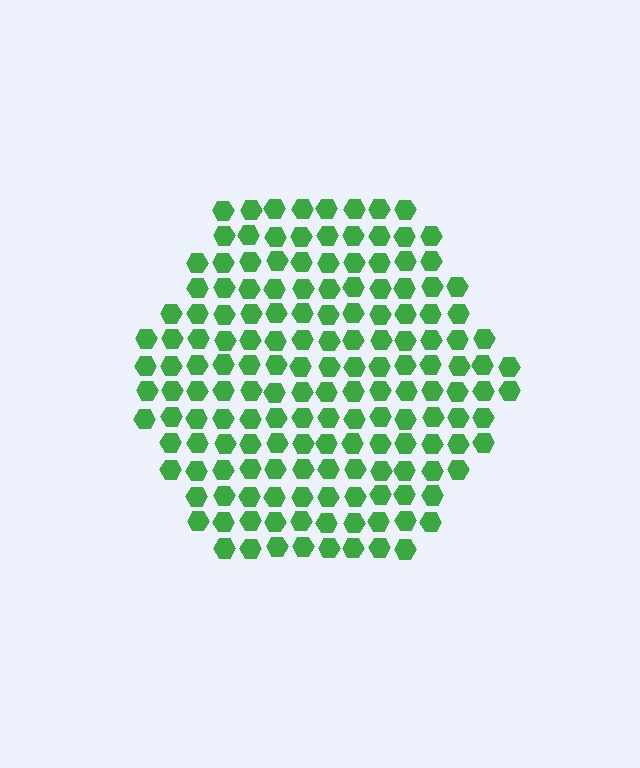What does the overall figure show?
The overall figure shows a hexagon.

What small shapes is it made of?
It is made of small hexagons.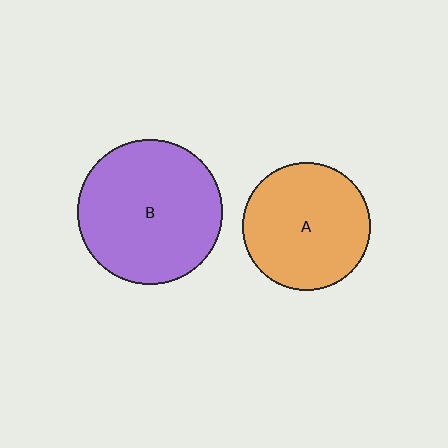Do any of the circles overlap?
No, none of the circles overlap.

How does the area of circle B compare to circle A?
Approximately 1.3 times.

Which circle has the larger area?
Circle B (purple).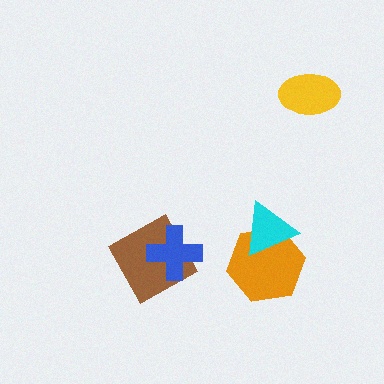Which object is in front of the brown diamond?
The blue cross is in front of the brown diamond.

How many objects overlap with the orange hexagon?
1 object overlaps with the orange hexagon.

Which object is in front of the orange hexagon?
The cyan triangle is in front of the orange hexagon.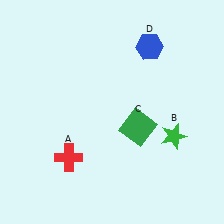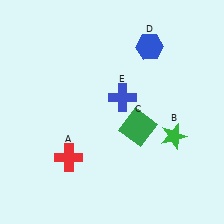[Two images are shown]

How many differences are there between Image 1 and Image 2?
There is 1 difference between the two images.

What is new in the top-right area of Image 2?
A blue cross (E) was added in the top-right area of Image 2.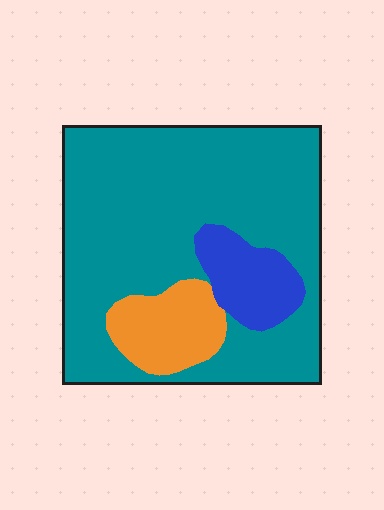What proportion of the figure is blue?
Blue takes up less than a quarter of the figure.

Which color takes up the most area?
Teal, at roughly 75%.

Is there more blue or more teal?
Teal.